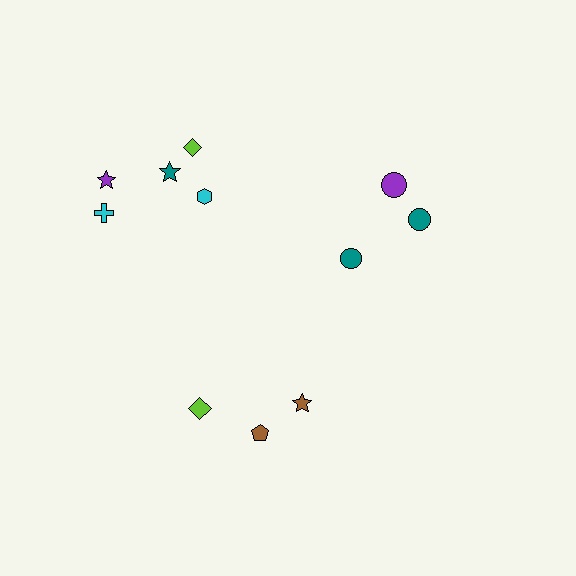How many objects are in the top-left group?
There are 5 objects.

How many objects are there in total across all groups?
There are 11 objects.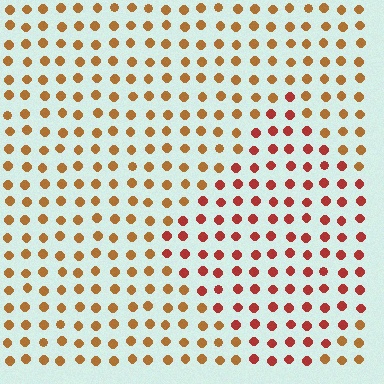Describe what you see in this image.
The image is filled with small brown elements in a uniform arrangement. A diamond-shaped region is visible where the elements are tinted to a slightly different hue, forming a subtle color boundary.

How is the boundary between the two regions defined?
The boundary is defined purely by a slight shift in hue (about 30 degrees). Spacing, size, and orientation are identical on both sides.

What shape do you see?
I see a diamond.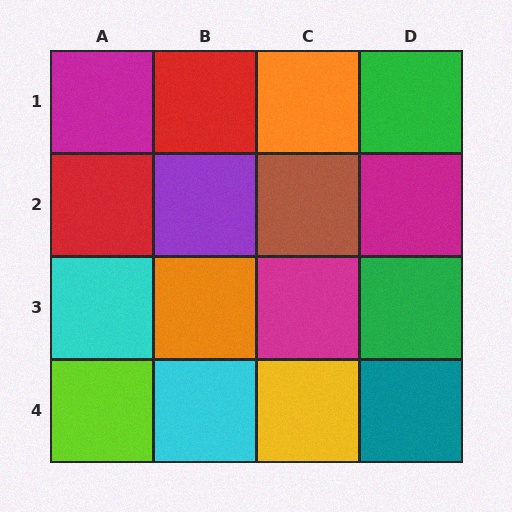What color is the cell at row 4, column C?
Yellow.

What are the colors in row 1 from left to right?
Magenta, red, orange, green.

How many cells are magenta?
3 cells are magenta.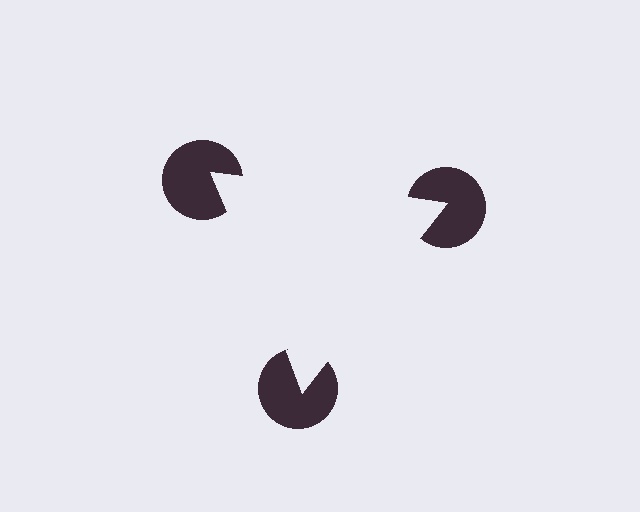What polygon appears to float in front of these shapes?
An illusory triangle — its edges are inferred from the aligned wedge cuts in the pac-man discs, not physically drawn.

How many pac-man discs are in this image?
There are 3 — one at each vertex of the illusory triangle.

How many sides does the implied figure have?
3 sides.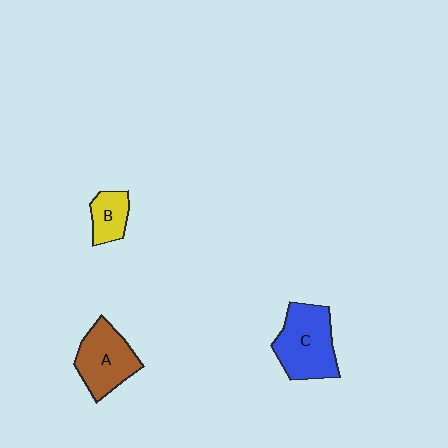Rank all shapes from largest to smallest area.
From largest to smallest: C (blue), A (brown), B (yellow).